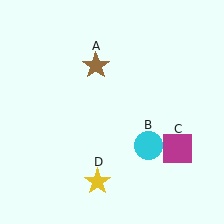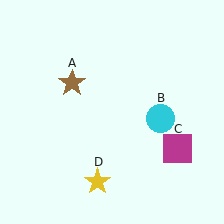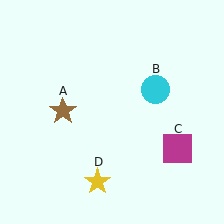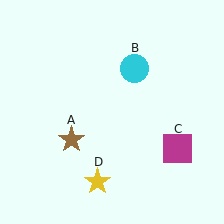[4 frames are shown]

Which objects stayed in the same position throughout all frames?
Magenta square (object C) and yellow star (object D) remained stationary.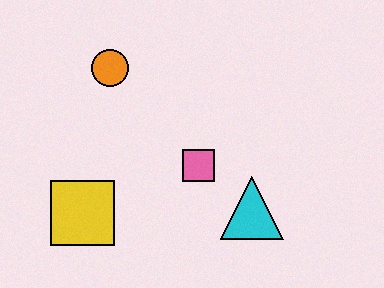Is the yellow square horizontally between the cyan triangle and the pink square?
No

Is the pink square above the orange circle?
No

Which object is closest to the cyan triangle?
The pink square is closest to the cyan triangle.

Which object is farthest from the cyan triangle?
The orange circle is farthest from the cyan triangle.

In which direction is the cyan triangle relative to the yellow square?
The cyan triangle is to the right of the yellow square.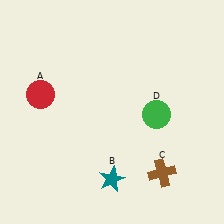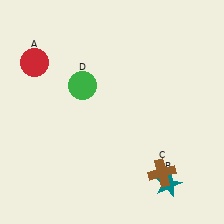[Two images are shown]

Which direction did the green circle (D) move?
The green circle (D) moved left.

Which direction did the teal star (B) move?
The teal star (B) moved right.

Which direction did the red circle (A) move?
The red circle (A) moved up.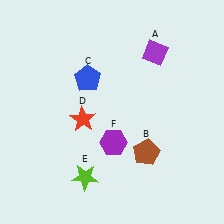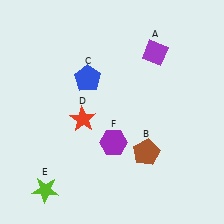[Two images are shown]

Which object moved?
The lime star (E) moved left.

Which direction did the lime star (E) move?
The lime star (E) moved left.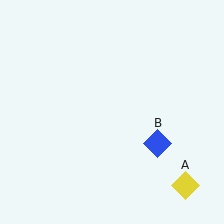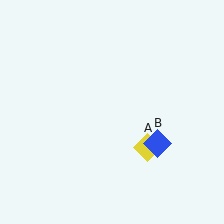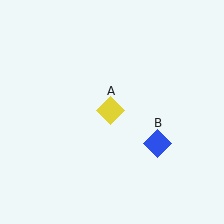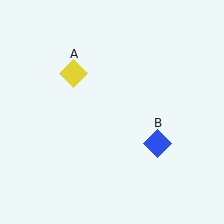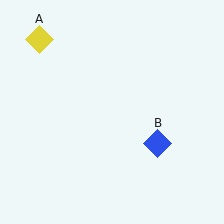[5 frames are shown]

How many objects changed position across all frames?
1 object changed position: yellow diamond (object A).